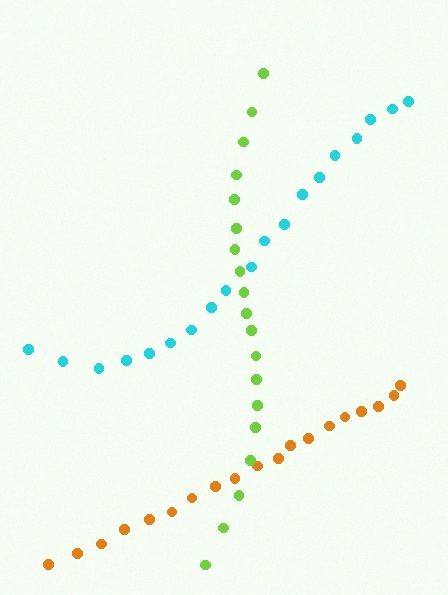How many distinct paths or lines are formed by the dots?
There are 3 distinct paths.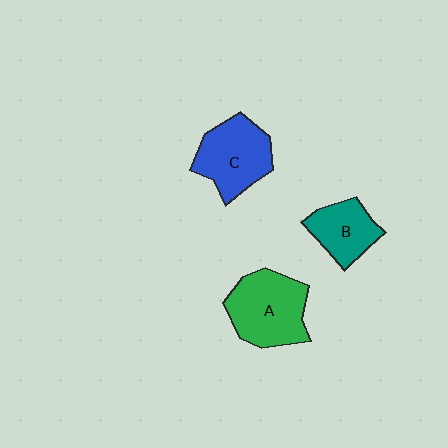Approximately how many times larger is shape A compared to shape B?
Approximately 1.6 times.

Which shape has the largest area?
Shape A (green).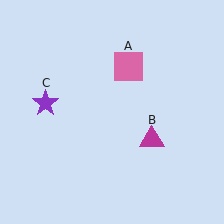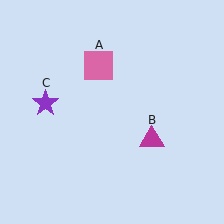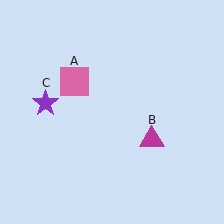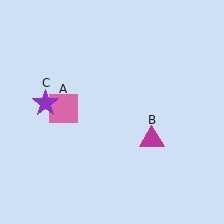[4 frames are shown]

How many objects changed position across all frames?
1 object changed position: pink square (object A).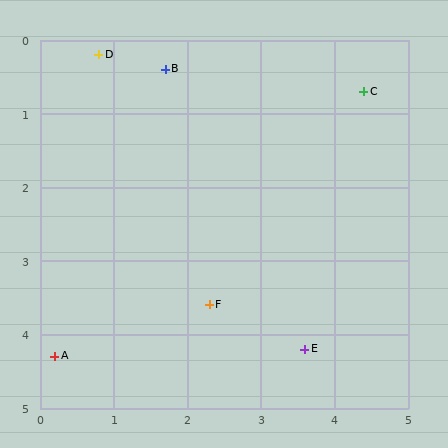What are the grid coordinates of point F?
Point F is at approximately (2.3, 3.6).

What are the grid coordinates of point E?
Point E is at approximately (3.6, 4.2).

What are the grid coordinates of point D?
Point D is at approximately (0.8, 0.2).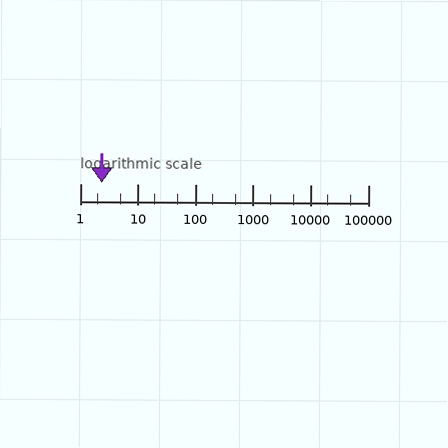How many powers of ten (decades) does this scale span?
The scale spans 5 decades, from 1 to 100000.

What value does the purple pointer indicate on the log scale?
The pointer indicates approximately 2.4.